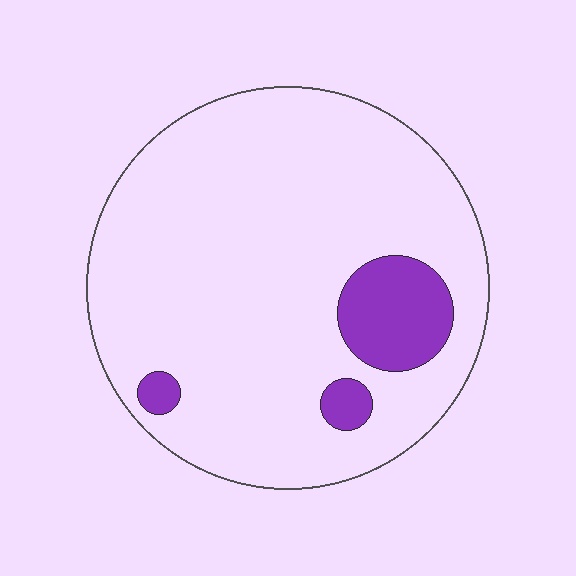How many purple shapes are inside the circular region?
3.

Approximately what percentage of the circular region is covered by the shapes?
Approximately 10%.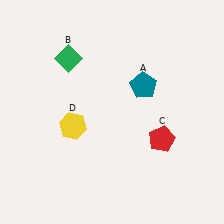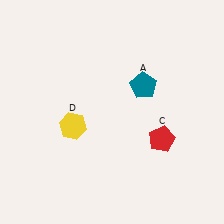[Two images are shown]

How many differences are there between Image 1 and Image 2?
There is 1 difference between the two images.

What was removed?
The green diamond (B) was removed in Image 2.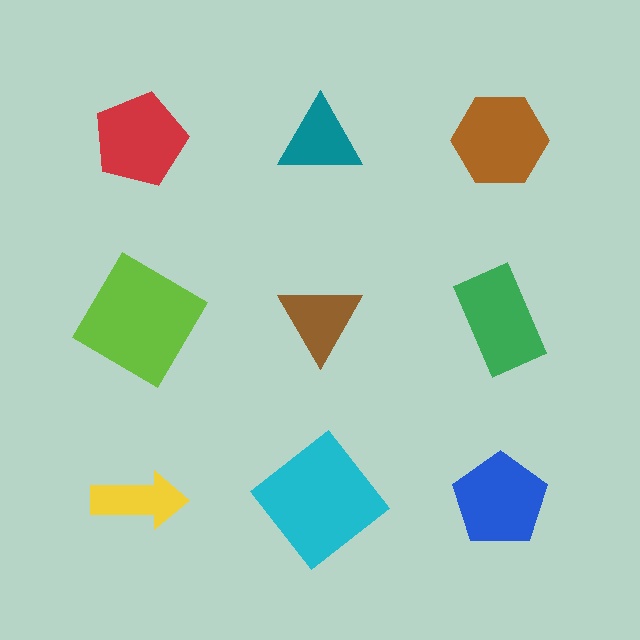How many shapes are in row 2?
3 shapes.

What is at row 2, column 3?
A green rectangle.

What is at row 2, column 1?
A lime diamond.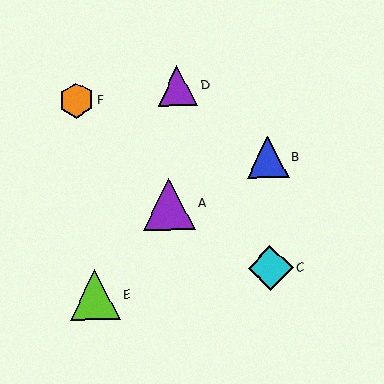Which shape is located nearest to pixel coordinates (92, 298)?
The lime triangle (labeled E) at (95, 295) is nearest to that location.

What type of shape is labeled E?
Shape E is a lime triangle.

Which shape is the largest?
The purple triangle (labeled A) is the largest.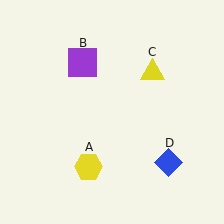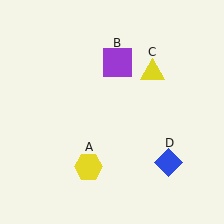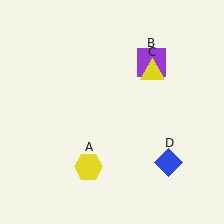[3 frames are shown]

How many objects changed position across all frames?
1 object changed position: purple square (object B).